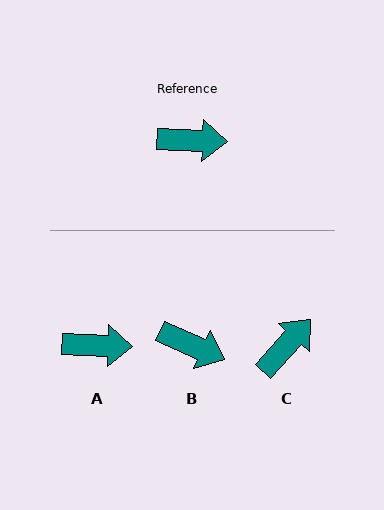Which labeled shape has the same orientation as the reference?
A.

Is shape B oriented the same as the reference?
No, it is off by about 22 degrees.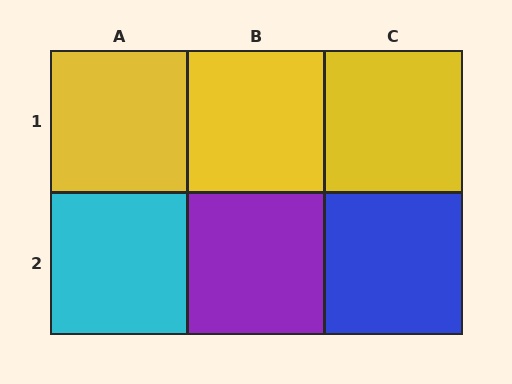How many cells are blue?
1 cell is blue.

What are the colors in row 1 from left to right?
Yellow, yellow, yellow.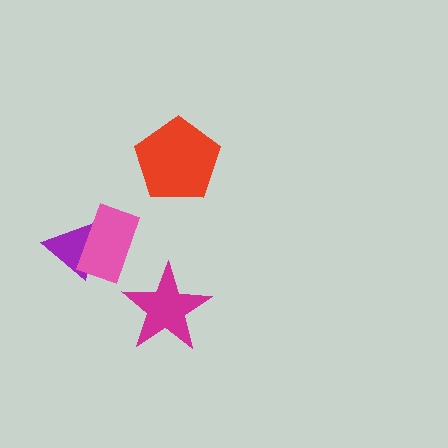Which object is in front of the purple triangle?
The pink rectangle is in front of the purple triangle.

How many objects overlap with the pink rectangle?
1 object overlaps with the pink rectangle.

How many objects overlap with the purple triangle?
1 object overlaps with the purple triangle.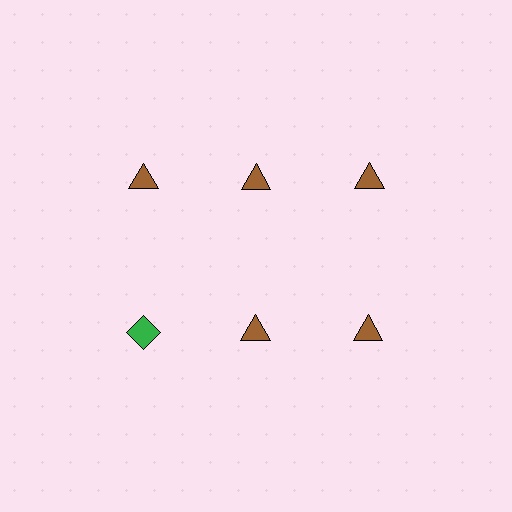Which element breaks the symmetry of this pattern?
The green diamond in the second row, leftmost column breaks the symmetry. All other shapes are brown triangles.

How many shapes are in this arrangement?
There are 6 shapes arranged in a grid pattern.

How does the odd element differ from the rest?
It differs in both color (green instead of brown) and shape (diamond instead of triangle).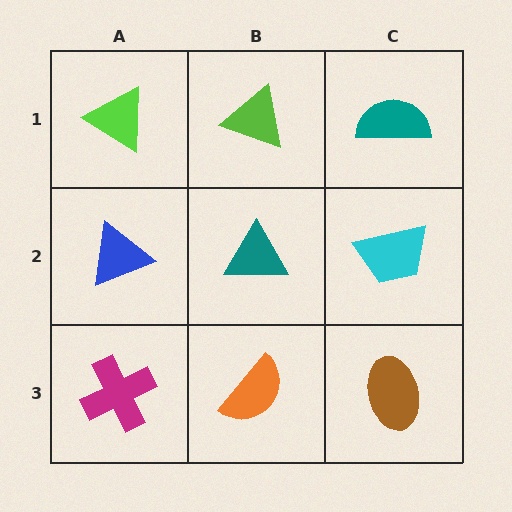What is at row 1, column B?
A lime triangle.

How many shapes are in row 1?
3 shapes.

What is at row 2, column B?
A teal triangle.